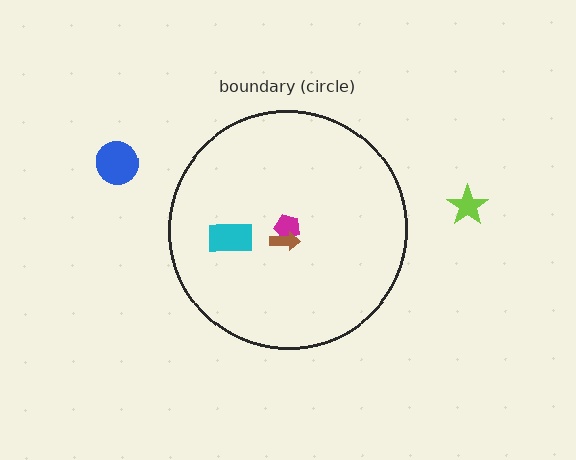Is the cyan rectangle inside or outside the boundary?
Inside.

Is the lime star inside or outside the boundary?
Outside.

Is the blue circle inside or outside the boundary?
Outside.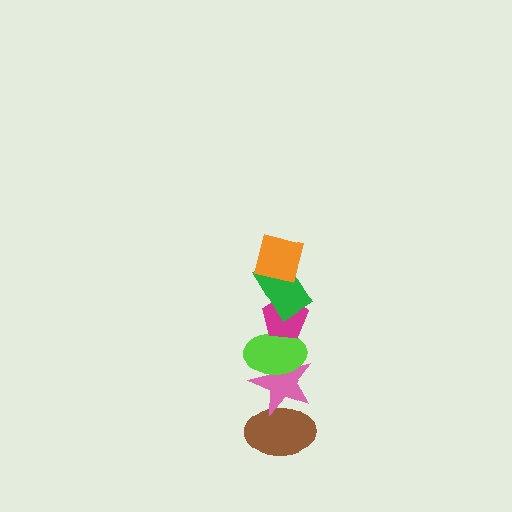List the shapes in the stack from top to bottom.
From top to bottom: the orange square, the green rectangle, the magenta pentagon, the lime ellipse, the pink star, the brown ellipse.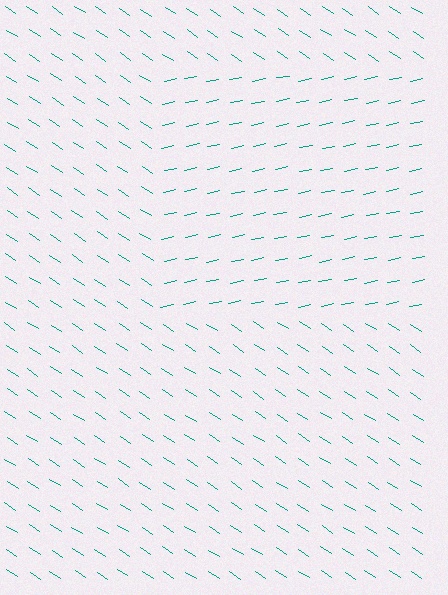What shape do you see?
I see a rectangle.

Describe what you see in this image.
The image is filled with small teal line segments. A rectangle region in the image has lines oriented differently from the surrounding lines, creating a visible texture boundary.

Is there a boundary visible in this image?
Yes, there is a texture boundary formed by a change in line orientation.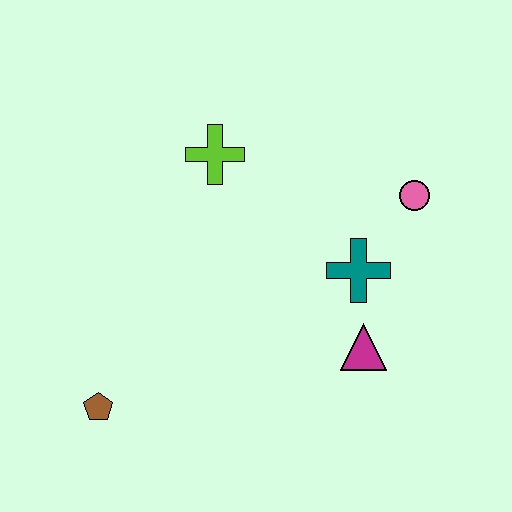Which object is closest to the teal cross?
The magenta triangle is closest to the teal cross.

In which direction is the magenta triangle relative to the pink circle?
The magenta triangle is below the pink circle.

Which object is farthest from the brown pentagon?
The pink circle is farthest from the brown pentagon.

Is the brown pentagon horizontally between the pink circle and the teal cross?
No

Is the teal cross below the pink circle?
Yes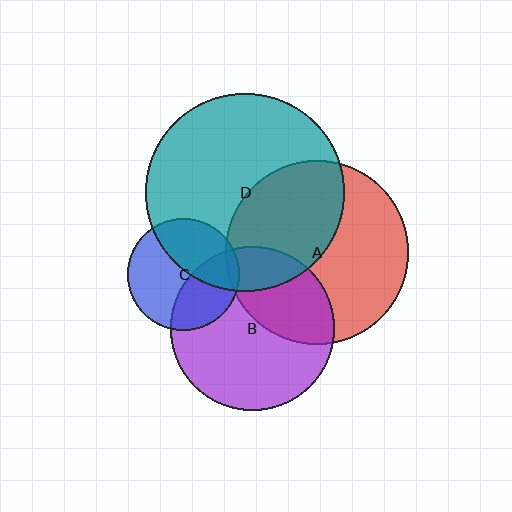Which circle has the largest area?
Circle D (teal).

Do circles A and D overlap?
Yes.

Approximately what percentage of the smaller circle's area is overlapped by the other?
Approximately 45%.